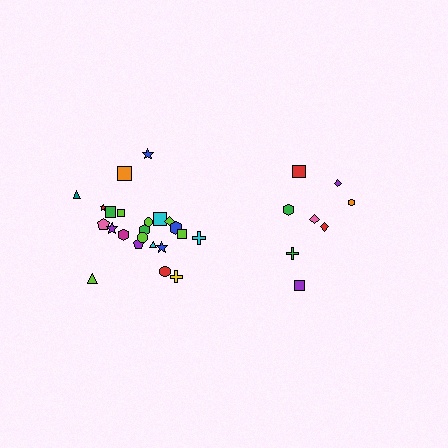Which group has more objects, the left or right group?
The left group.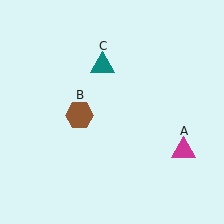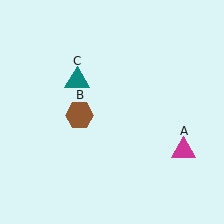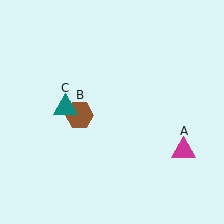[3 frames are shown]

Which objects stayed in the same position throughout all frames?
Magenta triangle (object A) and brown hexagon (object B) remained stationary.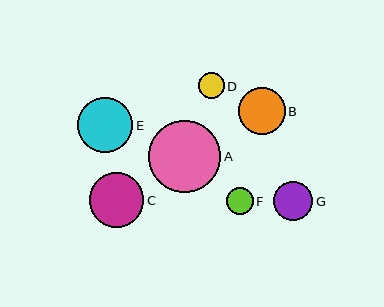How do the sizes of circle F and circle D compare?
Circle F and circle D are approximately the same size.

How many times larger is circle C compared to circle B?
Circle C is approximately 1.2 times the size of circle B.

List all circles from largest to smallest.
From largest to smallest: A, E, C, B, G, F, D.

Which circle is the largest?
Circle A is the largest with a size of approximately 72 pixels.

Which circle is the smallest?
Circle D is the smallest with a size of approximately 26 pixels.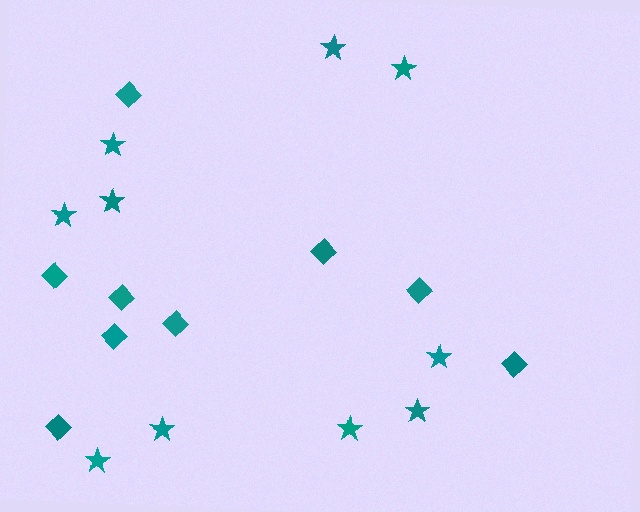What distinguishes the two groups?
There are 2 groups: one group of diamonds (9) and one group of stars (10).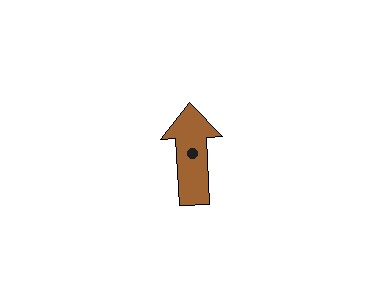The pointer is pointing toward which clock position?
Roughly 12 o'clock.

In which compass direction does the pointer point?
North.